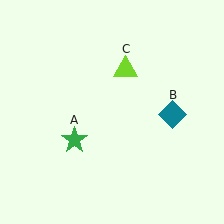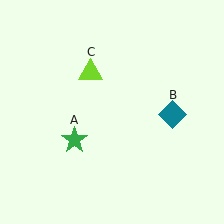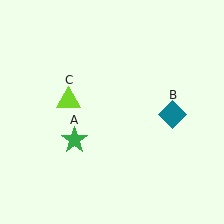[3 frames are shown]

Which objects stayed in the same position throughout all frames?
Green star (object A) and teal diamond (object B) remained stationary.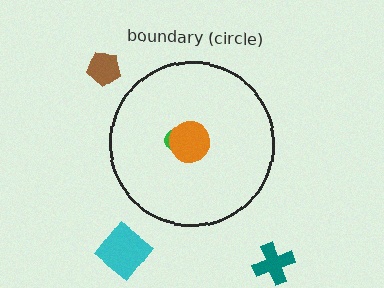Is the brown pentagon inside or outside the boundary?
Outside.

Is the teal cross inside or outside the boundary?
Outside.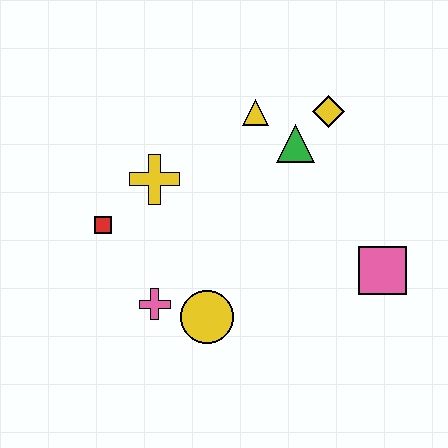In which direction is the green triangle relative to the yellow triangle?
The green triangle is to the right of the yellow triangle.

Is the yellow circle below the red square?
Yes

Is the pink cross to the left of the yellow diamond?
Yes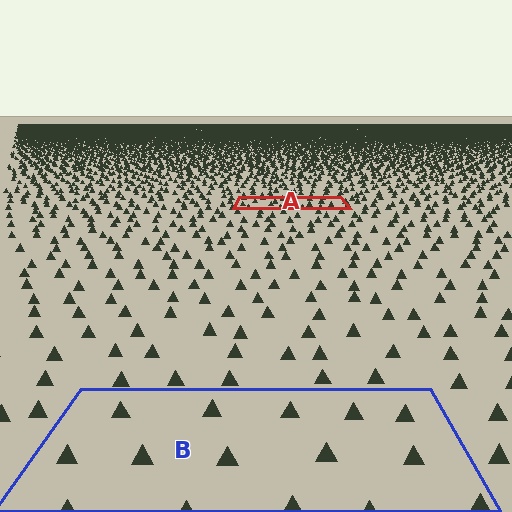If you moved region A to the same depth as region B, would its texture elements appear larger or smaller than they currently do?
They would appear larger. At a closer depth, the same texture elements are projected at a bigger on-screen size.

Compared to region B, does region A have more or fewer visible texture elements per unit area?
Region A has more texture elements per unit area — they are packed more densely because it is farther away.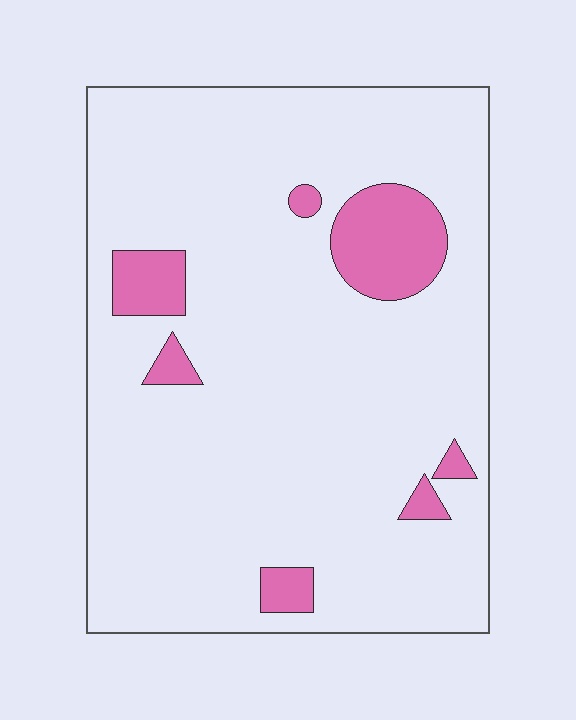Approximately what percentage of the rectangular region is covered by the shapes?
Approximately 10%.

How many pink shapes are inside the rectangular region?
7.